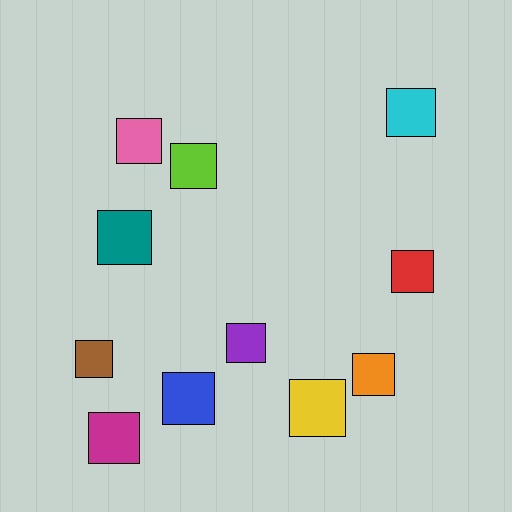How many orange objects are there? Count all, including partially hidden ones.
There is 1 orange object.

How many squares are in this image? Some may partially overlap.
There are 11 squares.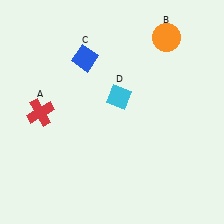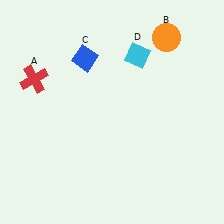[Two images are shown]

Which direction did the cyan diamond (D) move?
The cyan diamond (D) moved up.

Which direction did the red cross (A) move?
The red cross (A) moved up.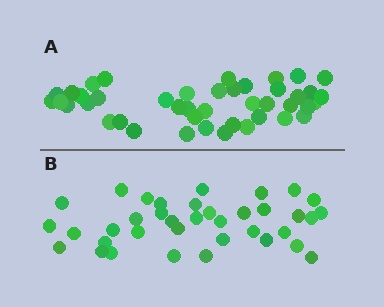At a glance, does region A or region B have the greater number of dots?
Region A (the top region) has more dots.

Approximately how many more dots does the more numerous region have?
Region A has about 6 more dots than region B.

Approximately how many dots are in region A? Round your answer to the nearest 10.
About 40 dots. (The exact count is 43, which rounds to 40.)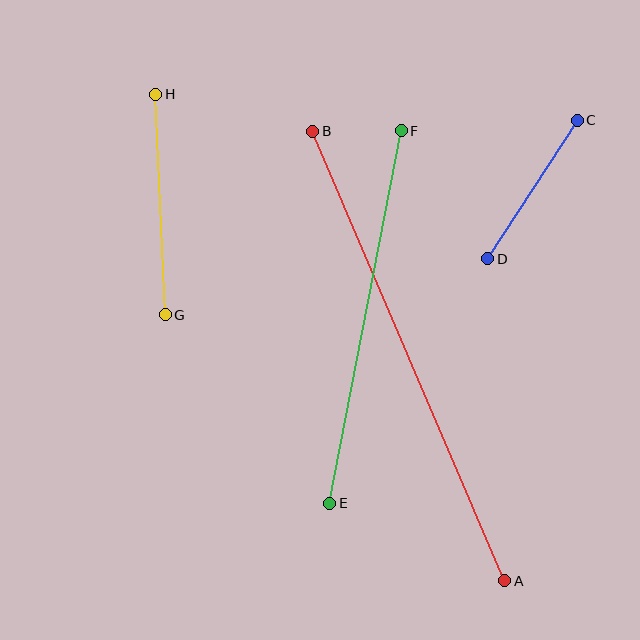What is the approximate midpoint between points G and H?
The midpoint is at approximately (160, 205) pixels.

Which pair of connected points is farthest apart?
Points A and B are farthest apart.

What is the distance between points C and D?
The distance is approximately 165 pixels.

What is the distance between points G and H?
The distance is approximately 220 pixels.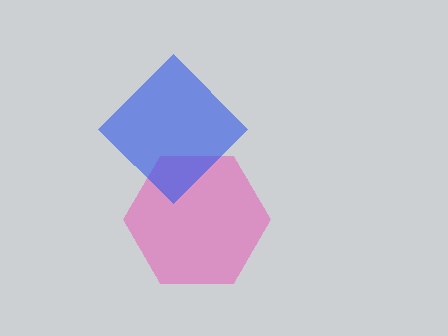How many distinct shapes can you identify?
There are 2 distinct shapes: a pink hexagon, a blue diamond.